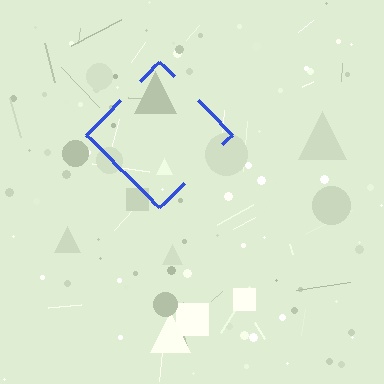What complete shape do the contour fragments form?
The contour fragments form a diamond.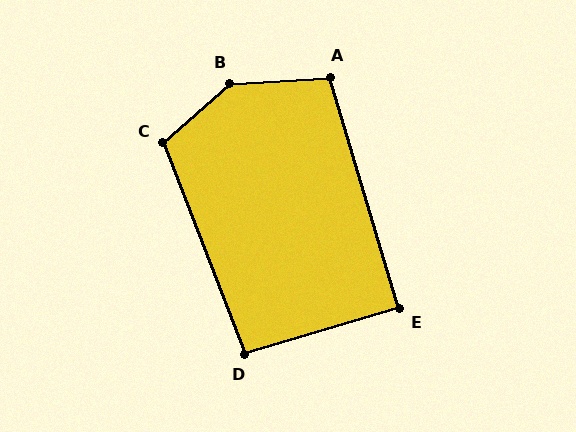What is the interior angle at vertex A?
Approximately 103 degrees (obtuse).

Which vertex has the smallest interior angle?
E, at approximately 90 degrees.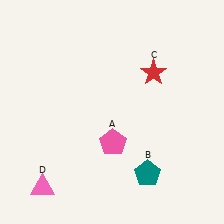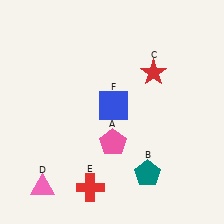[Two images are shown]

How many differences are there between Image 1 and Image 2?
There are 2 differences between the two images.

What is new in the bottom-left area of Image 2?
A red cross (E) was added in the bottom-left area of Image 2.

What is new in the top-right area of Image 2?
A blue square (F) was added in the top-right area of Image 2.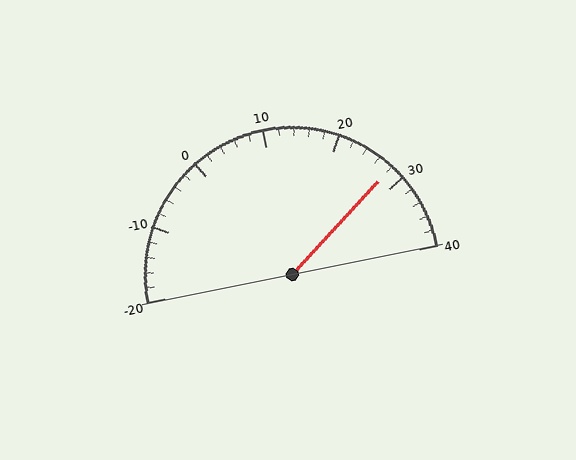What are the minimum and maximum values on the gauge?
The gauge ranges from -20 to 40.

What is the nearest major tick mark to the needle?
The nearest major tick mark is 30.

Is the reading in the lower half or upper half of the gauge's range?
The reading is in the upper half of the range (-20 to 40).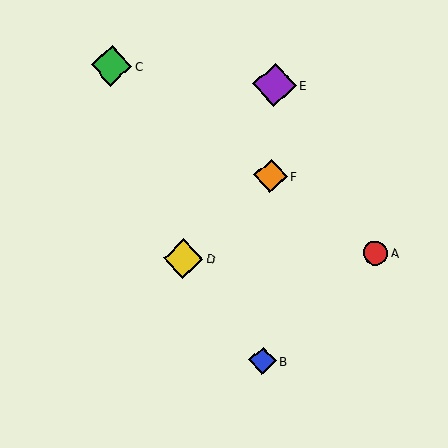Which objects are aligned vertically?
Objects B, E, F are aligned vertically.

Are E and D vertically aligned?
No, E is at x≈275 and D is at x≈183.